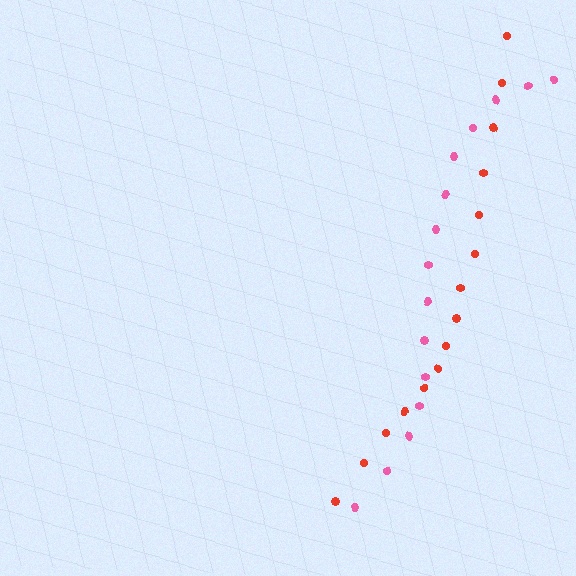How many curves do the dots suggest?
There are 2 distinct paths.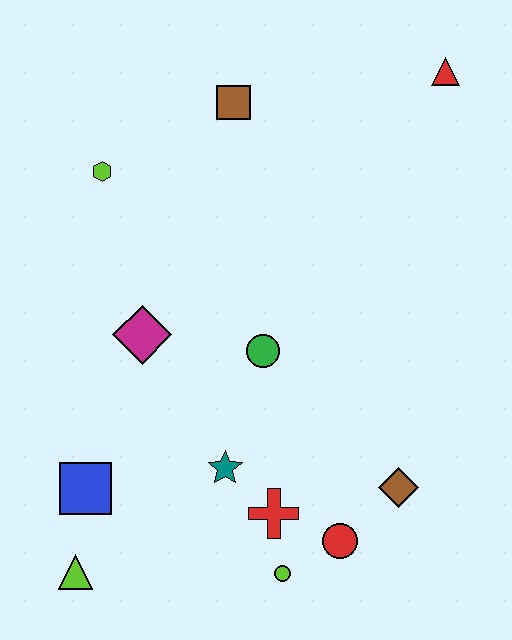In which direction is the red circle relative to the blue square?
The red circle is to the right of the blue square.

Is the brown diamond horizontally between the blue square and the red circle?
No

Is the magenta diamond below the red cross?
No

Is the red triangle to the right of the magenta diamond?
Yes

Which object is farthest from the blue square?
The red triangle is farthest from the blue square.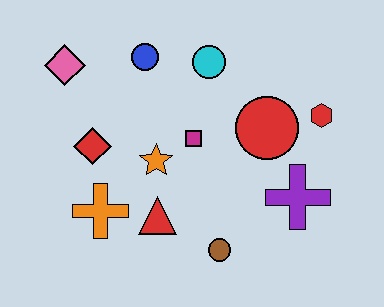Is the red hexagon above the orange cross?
Yes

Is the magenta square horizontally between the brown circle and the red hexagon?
No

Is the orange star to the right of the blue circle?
Yes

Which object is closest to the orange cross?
The red triangle is closest to the orange cross.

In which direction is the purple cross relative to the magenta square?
The purple cross is to the right of the magenta square.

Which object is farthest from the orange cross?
The red hexagon is farthest from the orange cross.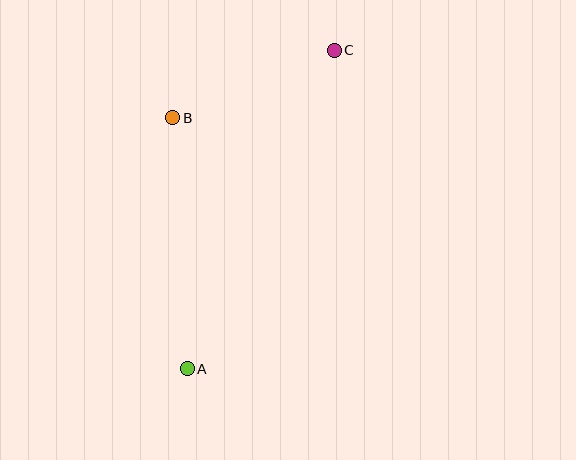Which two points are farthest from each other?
Points A and C are farthest from each other.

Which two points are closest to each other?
Points B and C are closest to each other.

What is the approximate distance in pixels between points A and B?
The distance between A and B is approximately 251 pixels.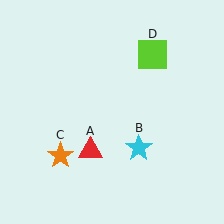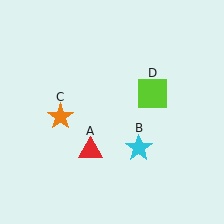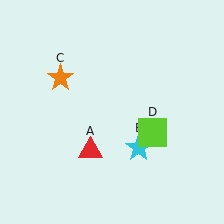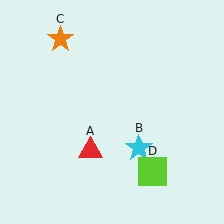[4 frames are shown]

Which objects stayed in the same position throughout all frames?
Red triangle (object A) and cyan star (object B) remained stationary.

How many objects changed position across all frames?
2 objects changed position: orange star (object C), lime square (object D).